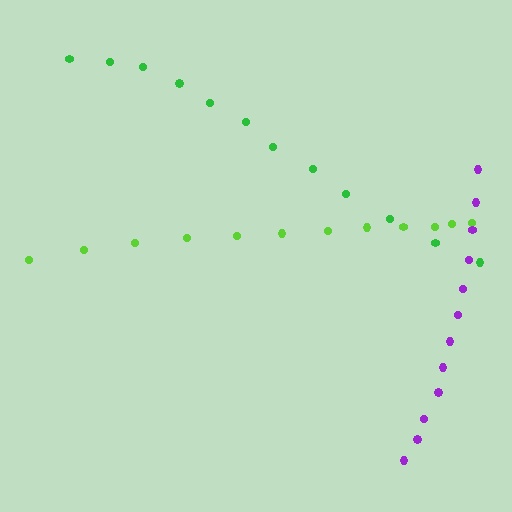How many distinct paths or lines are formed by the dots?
There are 3 distinct paths.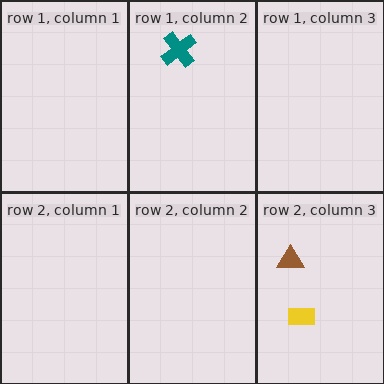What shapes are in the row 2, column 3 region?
The brown triangle, the yellow rectangle.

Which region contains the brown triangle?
The row 2, column 3 region.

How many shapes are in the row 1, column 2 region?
1.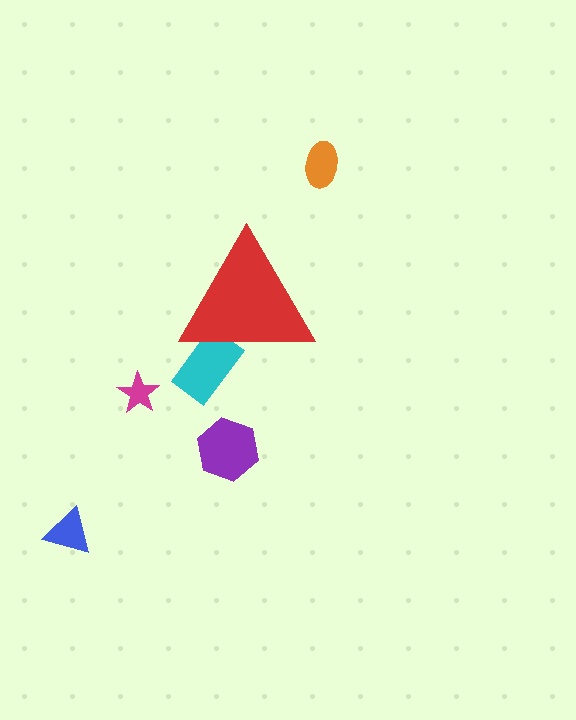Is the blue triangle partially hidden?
No, the blue triangle is fully visible.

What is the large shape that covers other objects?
A red triangle.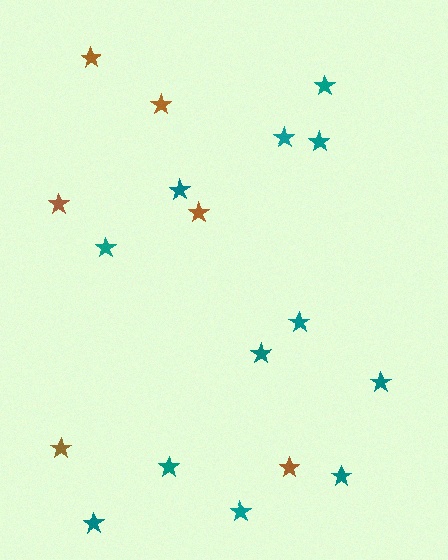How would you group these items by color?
There are 2 groups: one group of brown stars (6) and one group of teal stars (12).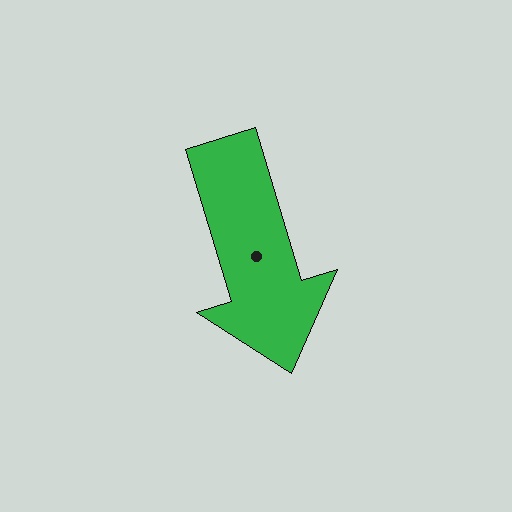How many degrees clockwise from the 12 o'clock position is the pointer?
Approximately 163 degrees.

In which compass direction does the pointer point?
South.